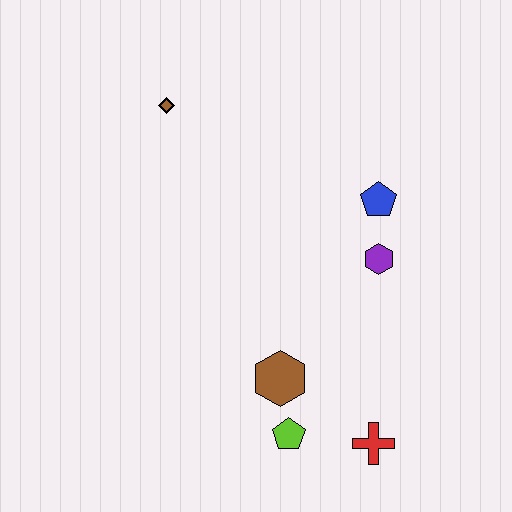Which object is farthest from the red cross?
The brown diamond is farthest from the red cross.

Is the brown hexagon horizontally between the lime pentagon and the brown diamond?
Yes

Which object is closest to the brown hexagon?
The lime pentagon is closest to the brown hexagon.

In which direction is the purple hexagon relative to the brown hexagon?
The purple hexagon is above the brown hexagon.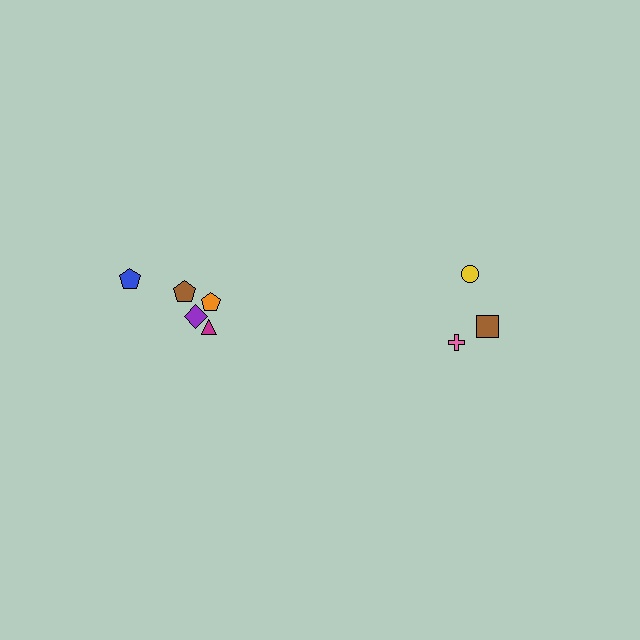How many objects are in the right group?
There are 3 objects.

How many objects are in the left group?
There are 5 objects.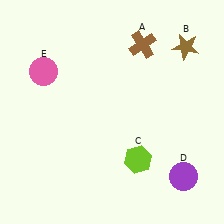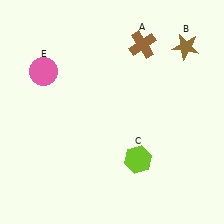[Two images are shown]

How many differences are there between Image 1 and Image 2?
There is 1 difference between the two images.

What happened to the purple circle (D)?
The purple circle (D) was removed in Image 2. It was in the bottom-right area of Image 1.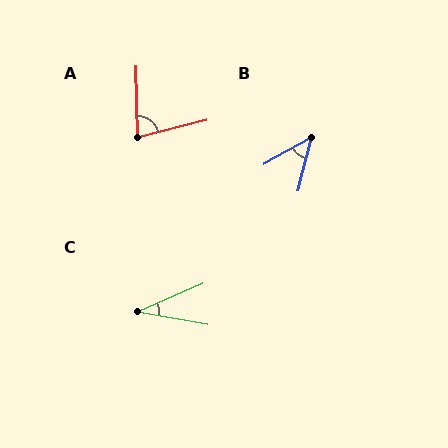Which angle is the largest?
A, at approximately 78 degrees.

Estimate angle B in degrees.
Approximately 46 degrees.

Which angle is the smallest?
C, at approximately 33 degrees.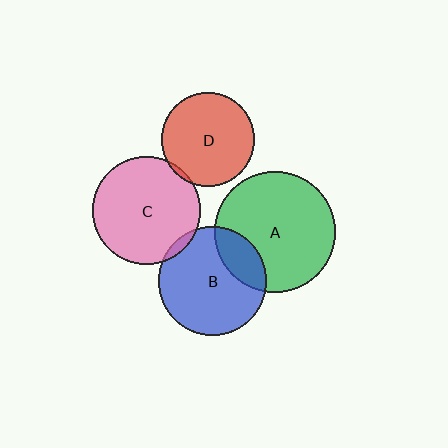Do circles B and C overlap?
Yes.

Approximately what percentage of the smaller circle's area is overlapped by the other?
Approximately 5%.